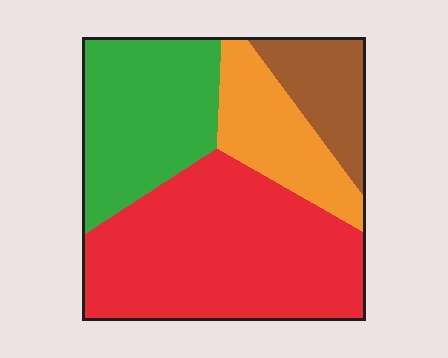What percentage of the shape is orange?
Orange takes up less than a sixth of the shape.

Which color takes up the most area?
Red, at roughly 45%.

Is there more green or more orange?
Green.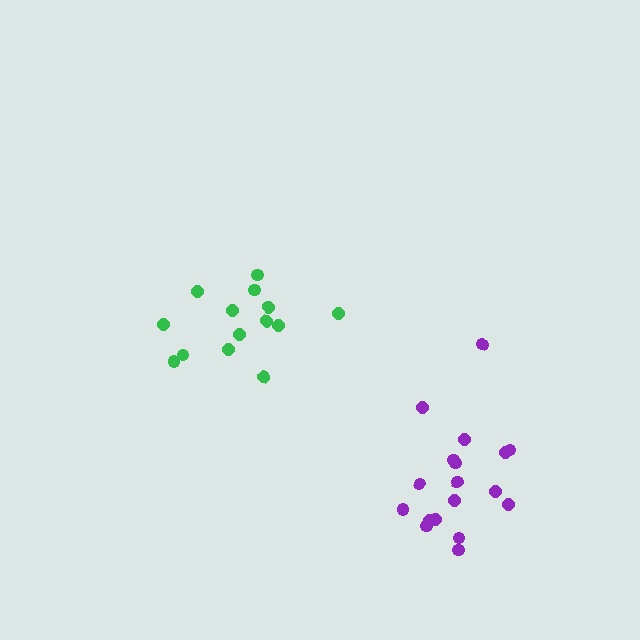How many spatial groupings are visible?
There are 2 spatial groupings.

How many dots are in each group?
Group 1: 14 dots, Group 2: 18 dots (32 total).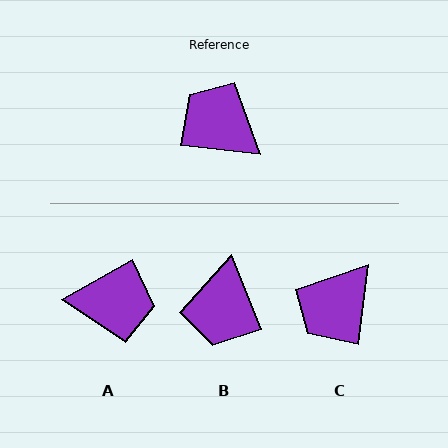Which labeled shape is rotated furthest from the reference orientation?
A, about 144 degrees away.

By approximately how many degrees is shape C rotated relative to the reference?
Approximately 89 degrees counter-clockwise.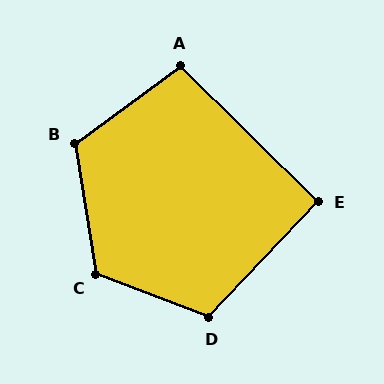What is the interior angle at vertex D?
Approximately 112 degrees (obtuse).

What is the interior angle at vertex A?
Approximately 99 degrees (obtuse).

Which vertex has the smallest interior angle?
E, at approximately 91 degrees.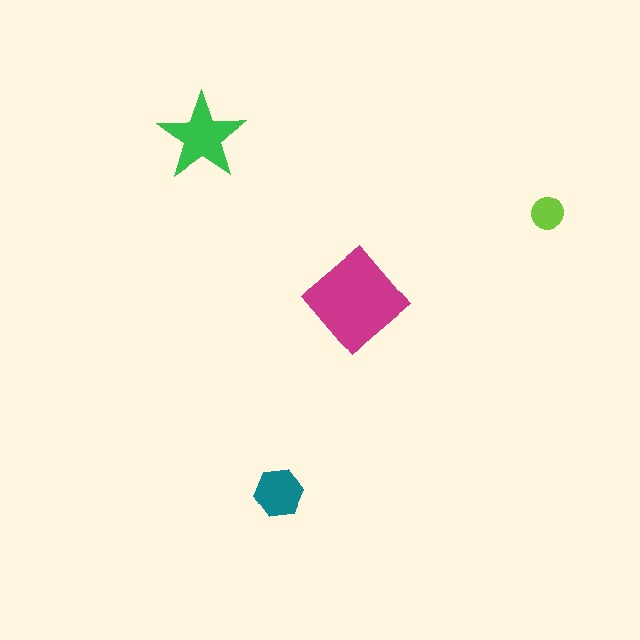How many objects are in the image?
There are 4 objects in the image.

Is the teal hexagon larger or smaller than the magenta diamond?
Smaller.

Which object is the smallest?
The lime circle.